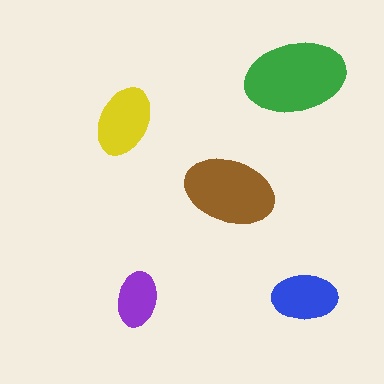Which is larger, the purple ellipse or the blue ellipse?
The blue one.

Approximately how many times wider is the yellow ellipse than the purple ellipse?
About 1.5 times wider.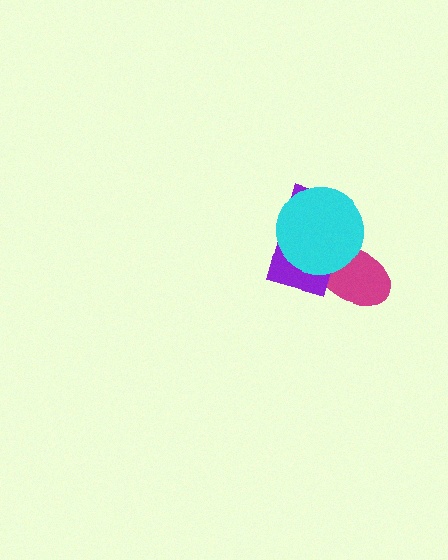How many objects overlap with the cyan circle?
2 objects overlap with the cyan circle.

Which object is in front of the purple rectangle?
The cyan circle is in front of the purple rectangle.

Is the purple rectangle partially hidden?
Yes, it is partially covered by another shape.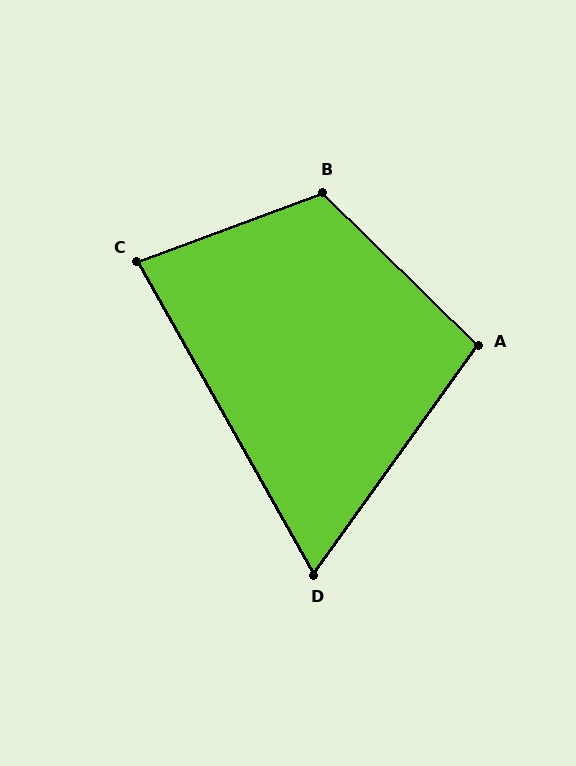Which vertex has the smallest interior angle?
D, at approximately 65 degrees.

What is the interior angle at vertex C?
Approximately 81 degrees (acute).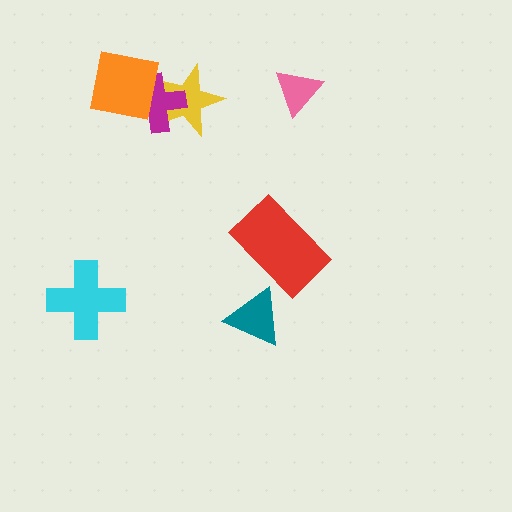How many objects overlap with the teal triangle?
0 objects overlap with the teal triangle.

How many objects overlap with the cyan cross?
0 objects overlap with the cyan cross.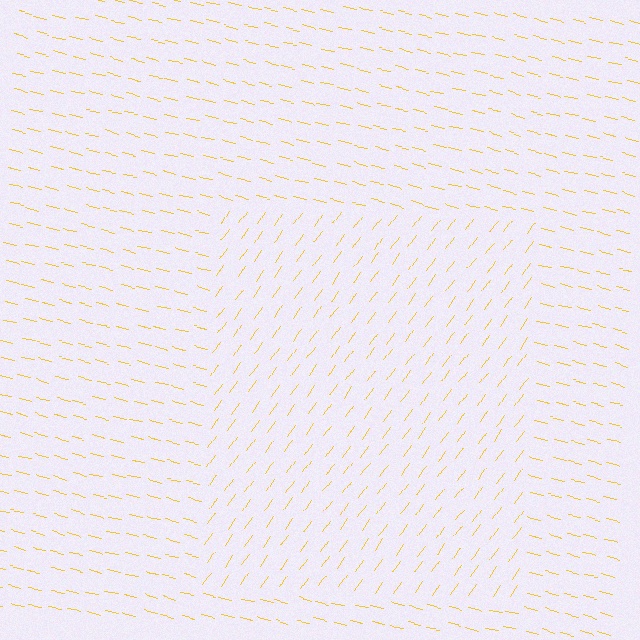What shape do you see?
I see a rectangle.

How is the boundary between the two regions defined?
The boundary is defined purely by a change in line orientation (approximately 68 degrees difference). All lines are the same color and thickness.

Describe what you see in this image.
The image is filled with small yellow line segments. A rectangle region in the image has lines oriented differently from the surrounding lines, creating a visible texture boundary.